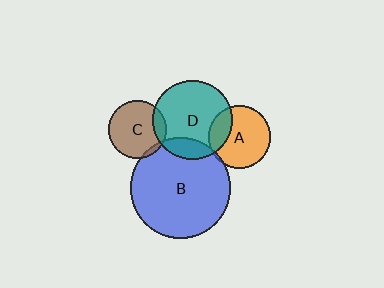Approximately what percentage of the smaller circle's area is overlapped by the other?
Approximately 5%.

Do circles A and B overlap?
Yes.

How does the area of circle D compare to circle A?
Approximately 1.6 times.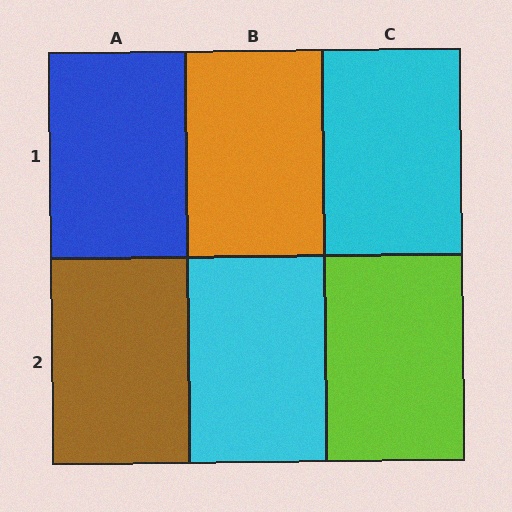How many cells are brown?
1 cell is brown.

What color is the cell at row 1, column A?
Blue.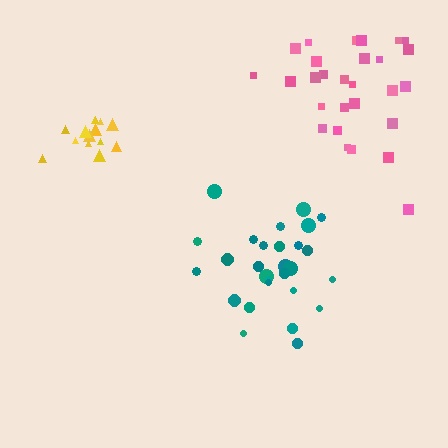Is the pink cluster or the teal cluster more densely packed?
Teal.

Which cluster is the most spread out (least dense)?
Pink.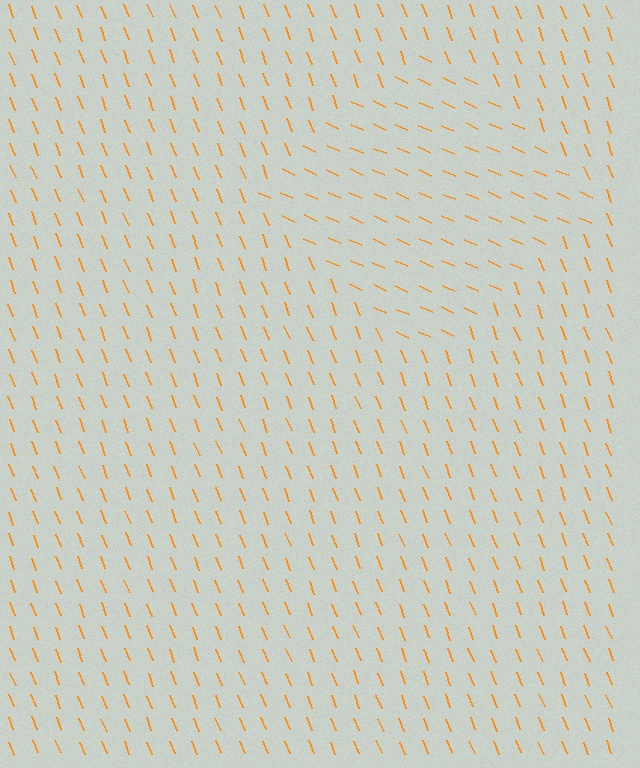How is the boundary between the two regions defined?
The boundary is defined purely by a change in line orientation (approximately 45 degrees difference). All lines are the same color and thickness.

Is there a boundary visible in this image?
Yes, there is a texture boundary formed by a change in line orientation.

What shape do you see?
I see a diamond.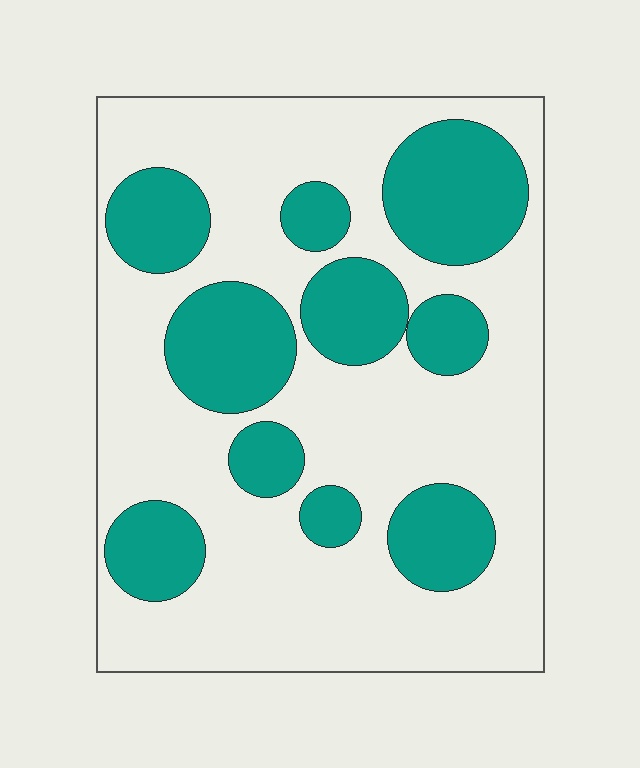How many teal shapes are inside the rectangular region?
10.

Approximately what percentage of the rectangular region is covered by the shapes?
Approximately 30%.